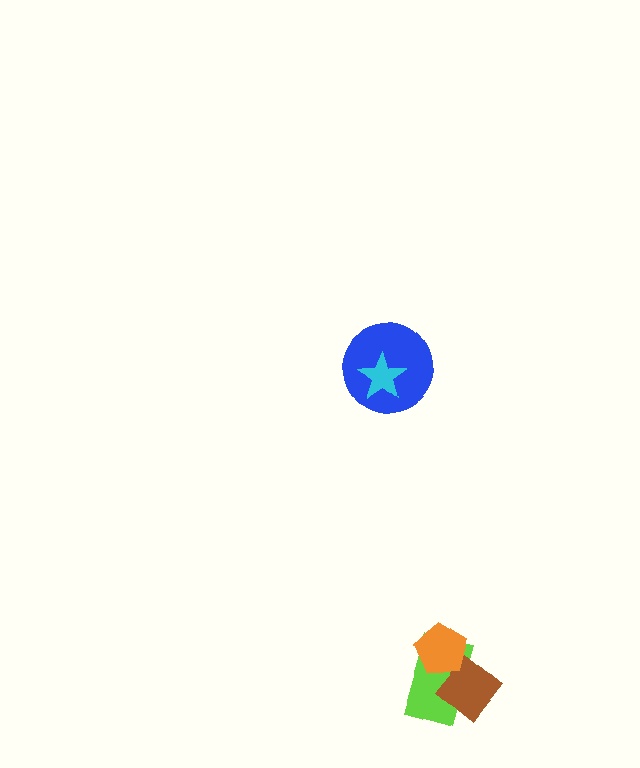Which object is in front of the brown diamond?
The orange pentagon is in front of the brown diamond.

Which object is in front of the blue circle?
The cyan star is in front of the blue circle.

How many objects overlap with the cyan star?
1 object overlaps with the cyan star.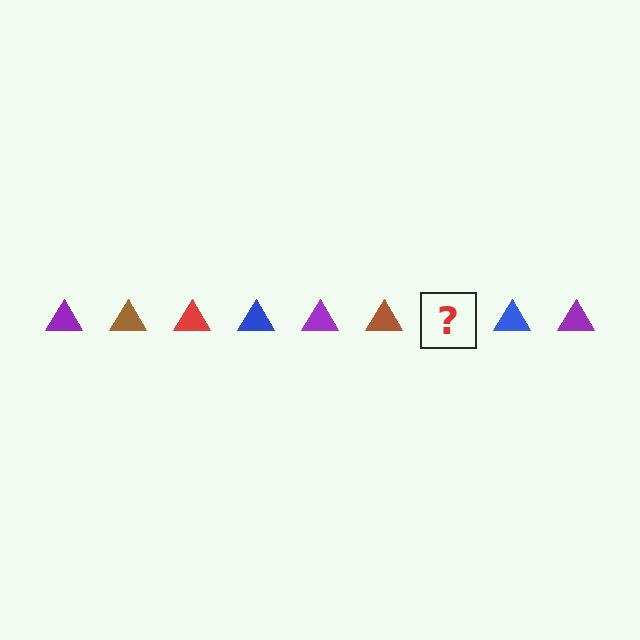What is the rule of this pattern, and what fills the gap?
The rule is that the pattern cycles through purple, brown, red, blue triangles. The gap should be filled with a red triangle.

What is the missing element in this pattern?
The missing element is a red triangle.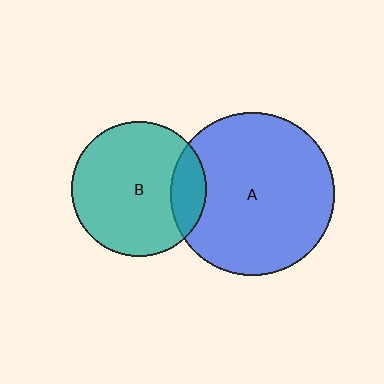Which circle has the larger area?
Circle A (blue).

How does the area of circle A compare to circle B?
Approximately 1.5 times.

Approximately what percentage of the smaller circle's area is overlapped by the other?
Approximately 15%.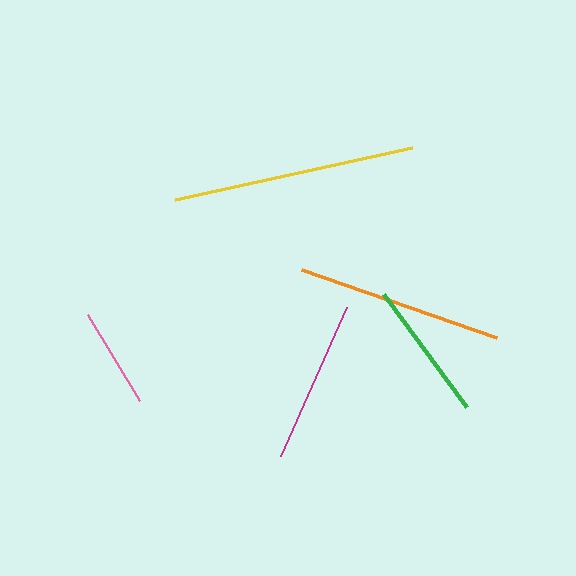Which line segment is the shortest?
The pink line is the shortest at approximately 101 pixels.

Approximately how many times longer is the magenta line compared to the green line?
The magenta line is approximately 1.2 times the length of the green line.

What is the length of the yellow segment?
The yellow segment is approximately 242 pixels long.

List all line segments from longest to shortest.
From longest to shortest: yellow, orange, magenta, green, pink.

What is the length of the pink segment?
The pink segment is approximately 101 pixels long.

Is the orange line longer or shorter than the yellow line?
The yellow line is longer than the orange line.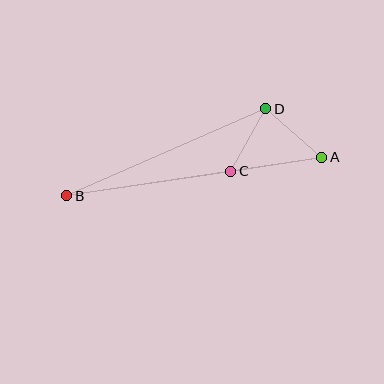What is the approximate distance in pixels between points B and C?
The distance between B and C is approximately 166 pixels.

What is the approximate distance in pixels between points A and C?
The distance between A and C is approximately 92 pixels.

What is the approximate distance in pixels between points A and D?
The distance between A and D is approximately 74 pixels.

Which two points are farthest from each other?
Points A and B are farthest from each other.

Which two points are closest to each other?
Points C and D are closest to each other.